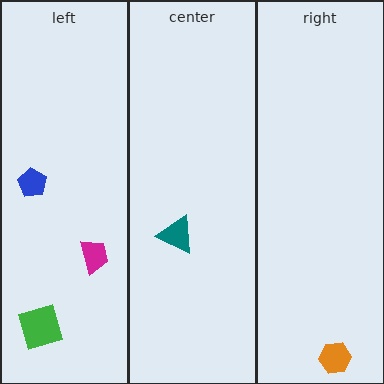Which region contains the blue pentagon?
The left region.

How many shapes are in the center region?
1.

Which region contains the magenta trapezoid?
The left region.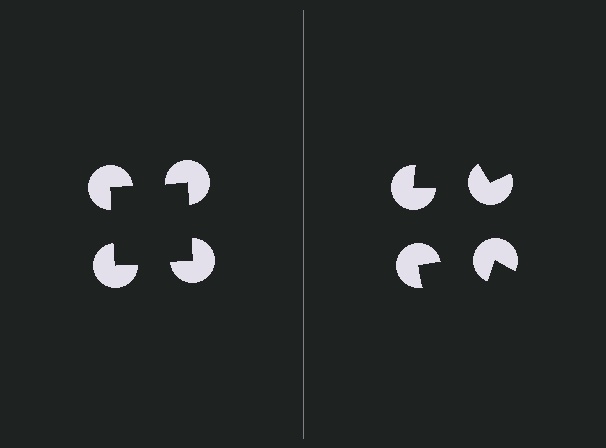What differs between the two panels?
The pac-man discs are positioned identically on both sides; only the wedge orientations differ. On the left they align to a square; on the right they are misaligned.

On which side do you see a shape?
An illusory square appears on the left side. On the right side the wedge cuts are rotated, so no coherent shape forms.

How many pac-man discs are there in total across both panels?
8 — 4 on each side.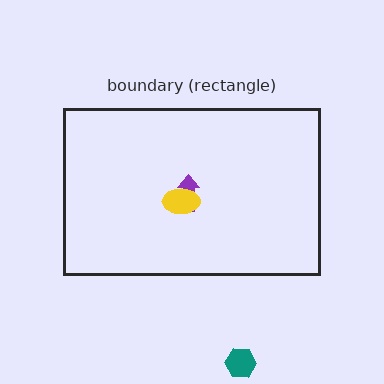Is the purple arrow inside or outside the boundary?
Inside.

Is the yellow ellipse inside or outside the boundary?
Inside.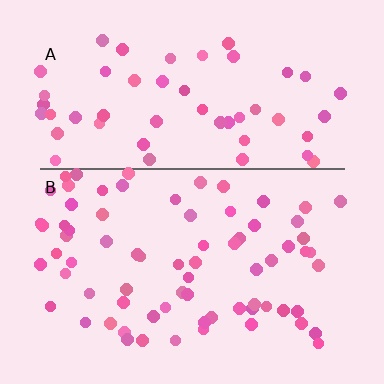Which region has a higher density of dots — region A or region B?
B (the bottom).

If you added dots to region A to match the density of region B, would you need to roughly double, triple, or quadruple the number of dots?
Approximately double.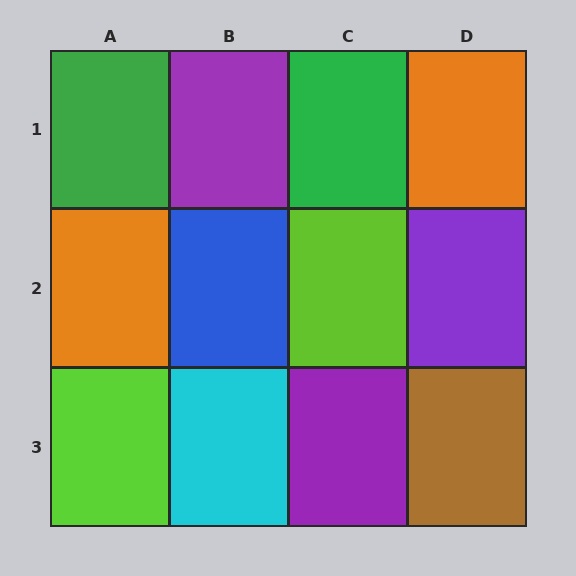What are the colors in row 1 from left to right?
Green, purple, green, orange.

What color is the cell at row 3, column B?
Cyan.